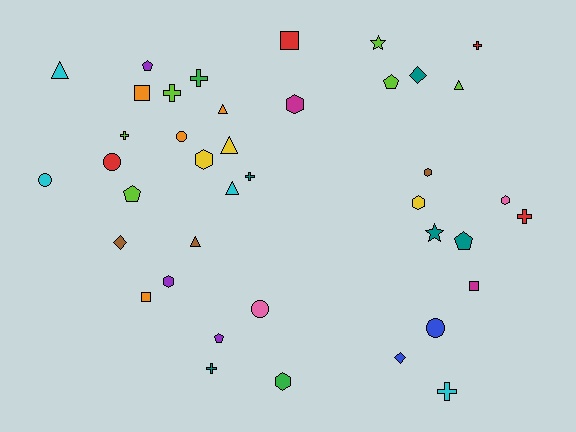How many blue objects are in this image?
There are 2 blue objects.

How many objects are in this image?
There are 40 objects.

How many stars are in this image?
There are 2 stars.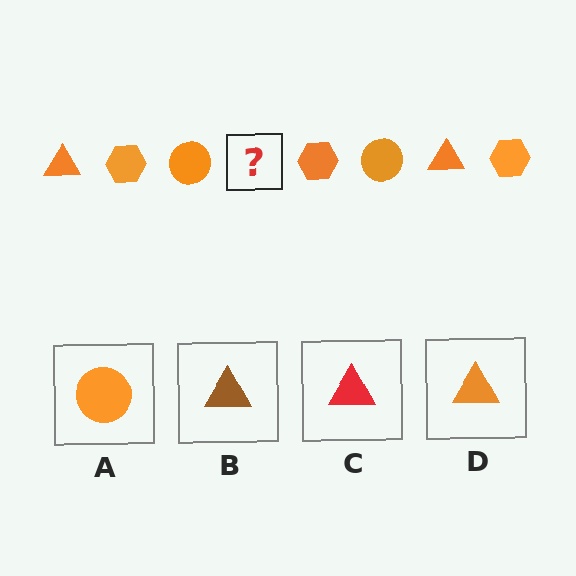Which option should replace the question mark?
Option D.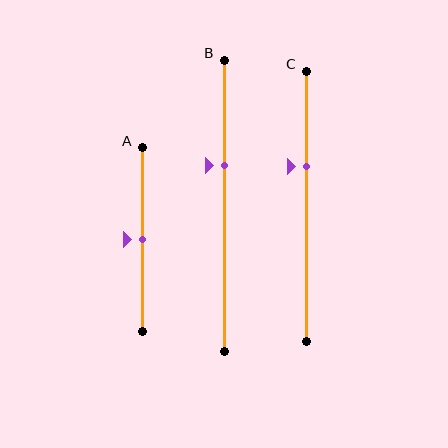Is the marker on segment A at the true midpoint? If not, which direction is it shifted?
Yes, the marker on segment A is at the true midpoint.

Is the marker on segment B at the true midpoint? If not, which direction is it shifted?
No, the marker on segment B is shifted upward by about 14% of the segment length.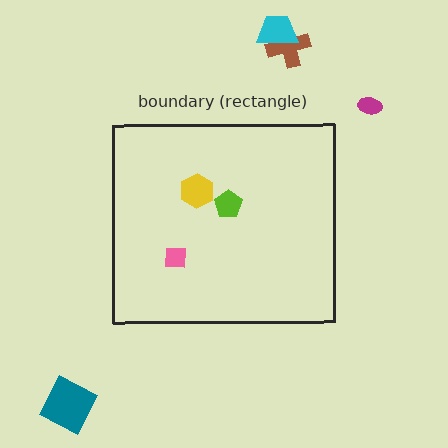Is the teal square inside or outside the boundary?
Outside.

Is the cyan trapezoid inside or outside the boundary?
Outside.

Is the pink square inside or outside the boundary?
Inside.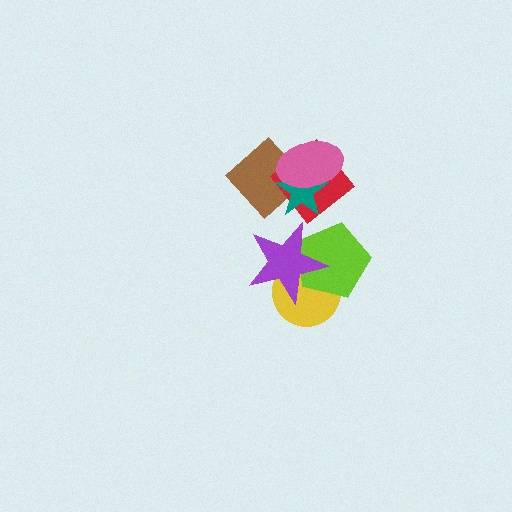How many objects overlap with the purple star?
2 objects overlap with the purple star.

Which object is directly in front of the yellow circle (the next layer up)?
The lime pentagon is directly in front of the yellow circle.